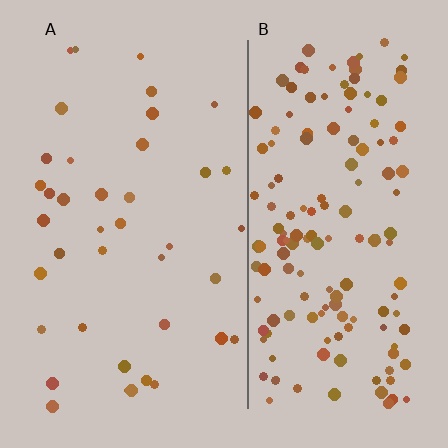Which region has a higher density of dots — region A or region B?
B (the right).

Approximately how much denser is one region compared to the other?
Approximately 3.9× — region B over region A.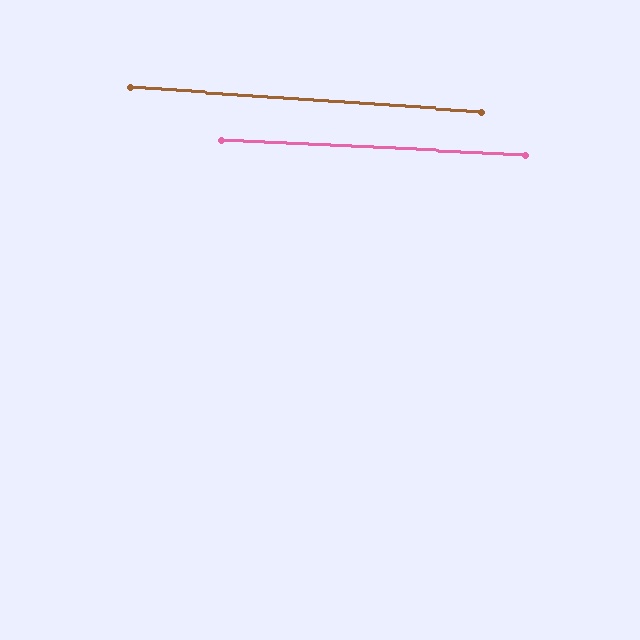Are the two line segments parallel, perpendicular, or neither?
Parallel — their directions differ by only 1.2°.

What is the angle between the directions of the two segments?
Approximately 1 degree.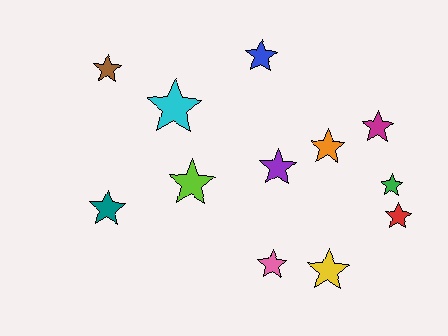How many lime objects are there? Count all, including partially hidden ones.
There is 1 lime object.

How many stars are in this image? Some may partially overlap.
There are 12 stars.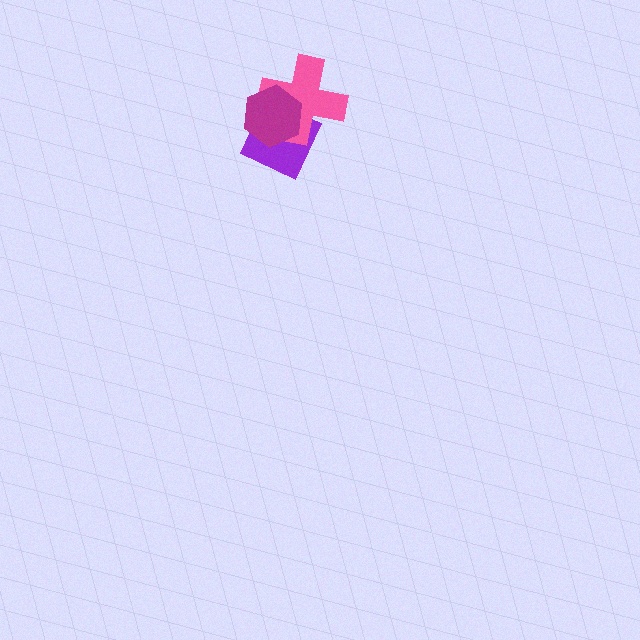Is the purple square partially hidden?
Yes, it is partially covered by another shape.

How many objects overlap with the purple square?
2 objects overlap with the purple square.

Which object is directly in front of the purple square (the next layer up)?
The pink cross is directly in front of the purple square.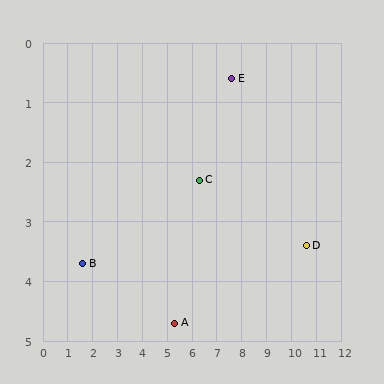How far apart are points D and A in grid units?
Points D and A are about 5.5 grid units apart.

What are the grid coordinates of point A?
Point A is at approximately (5.3, 4.7).